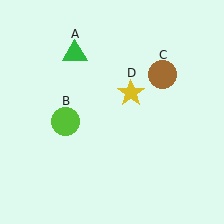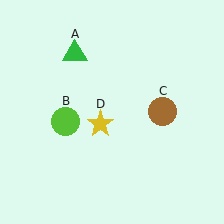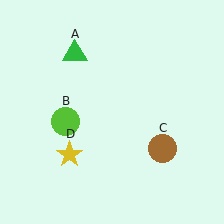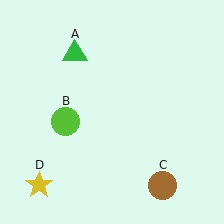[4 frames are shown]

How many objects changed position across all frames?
2 objects changed position: brown circle (object C), yellow star (object D).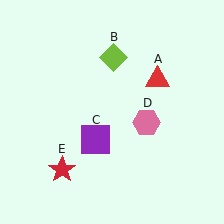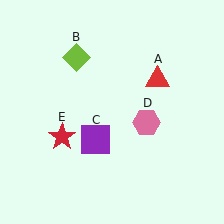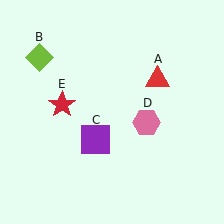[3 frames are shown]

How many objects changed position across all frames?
2 objects changed position: lime diamond (object B), red star (object E).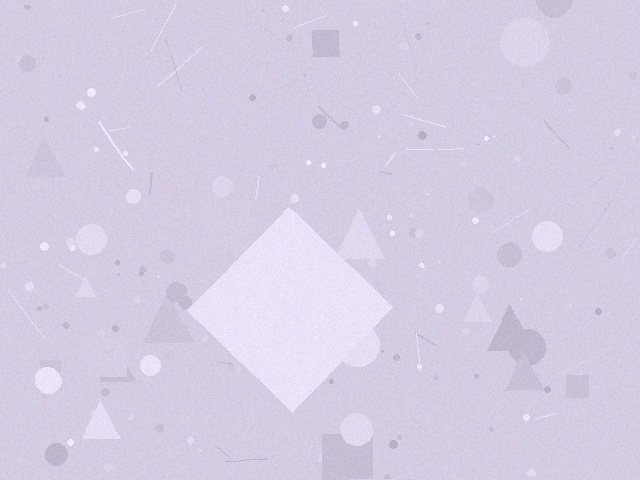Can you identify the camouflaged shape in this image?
The camouflaged shape is a diamond.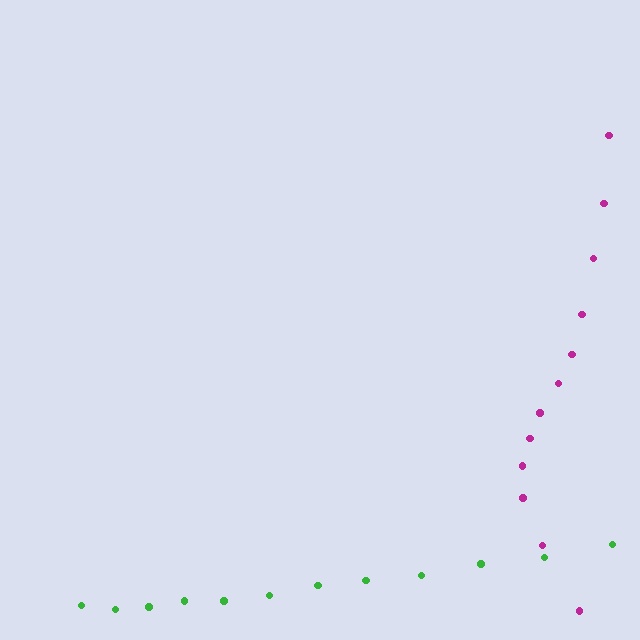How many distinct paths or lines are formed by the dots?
There are 2 distinct paths.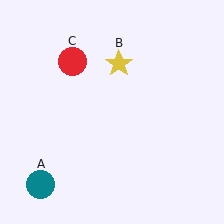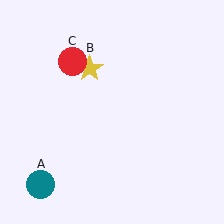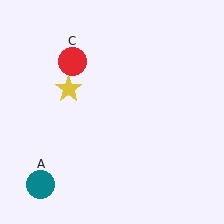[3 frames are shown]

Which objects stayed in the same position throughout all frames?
Teal circle (object A) and red circle (object C) remained stationary.